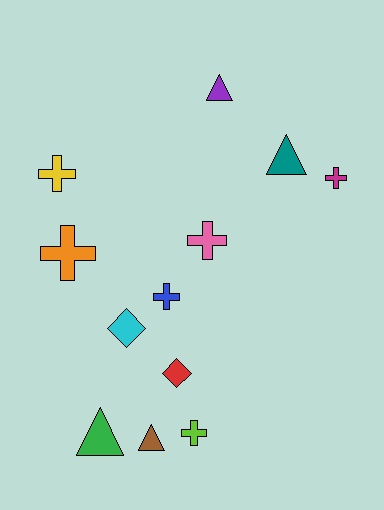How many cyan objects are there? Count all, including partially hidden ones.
There is 1 cyan object.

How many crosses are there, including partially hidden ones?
There are 6 crosses.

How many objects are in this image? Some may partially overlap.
There are 12 objects.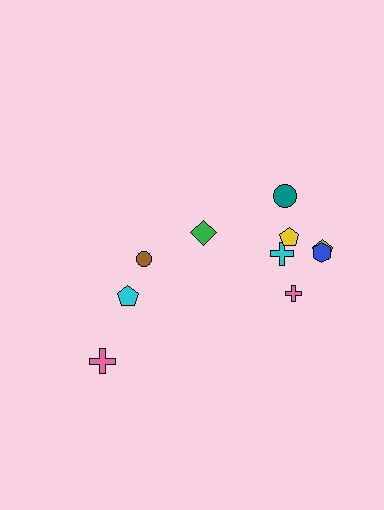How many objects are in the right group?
There are 7 objects.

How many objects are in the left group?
There are 3 objects.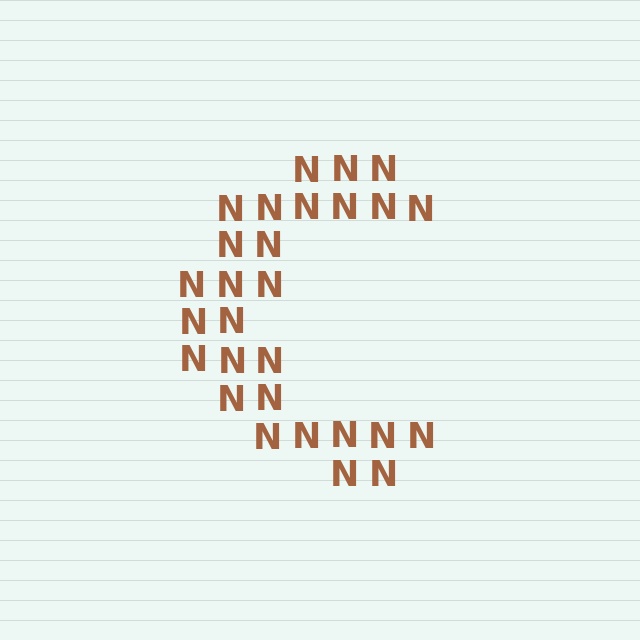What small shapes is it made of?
It is made of small letter N's.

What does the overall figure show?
The overall figure shows the letter C.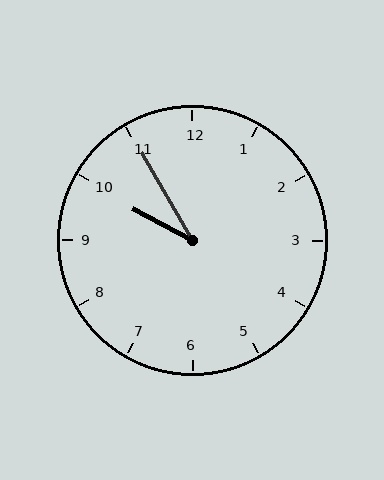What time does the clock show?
9:55.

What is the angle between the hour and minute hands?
Approximately 32 degrees.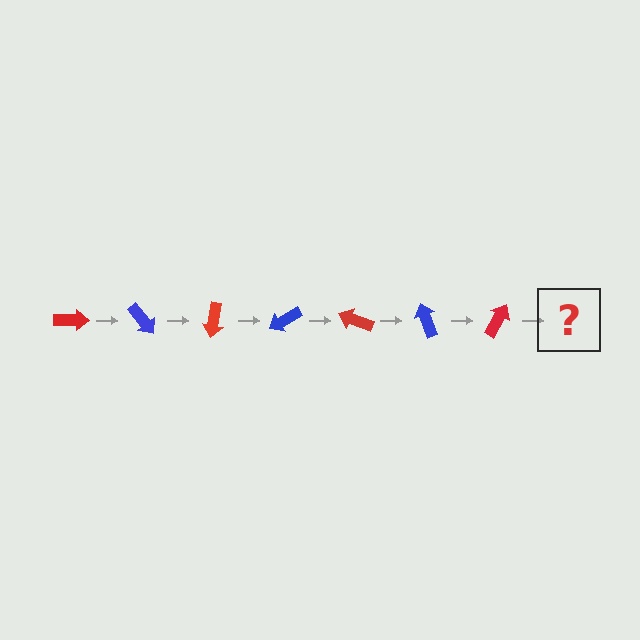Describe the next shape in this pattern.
It should be a blue arrow, rotated 350 degrees from the start.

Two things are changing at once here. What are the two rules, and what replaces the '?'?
The two rules are that it rotates 50 degrees each step and the color cycles through red and blue. The '?' should be a blue arrow, rotated 350 degrees from the start.